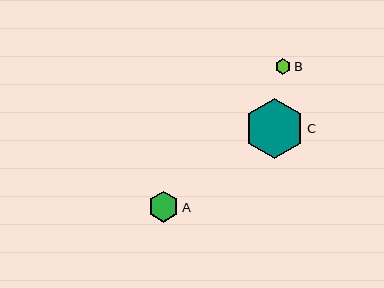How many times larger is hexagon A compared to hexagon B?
Hexagon A is approximately 2.0 times the size of hexagon B.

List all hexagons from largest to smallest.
From largest to smallest: C, A, B.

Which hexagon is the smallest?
Hexagon B is the smallest with a size of approximately 16 pixels.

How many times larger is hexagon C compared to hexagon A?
Hexagon C is approximately 1.9 times the size of hexagon A.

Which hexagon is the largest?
Hexagon C is the largest with a size of approximately 59 pixels.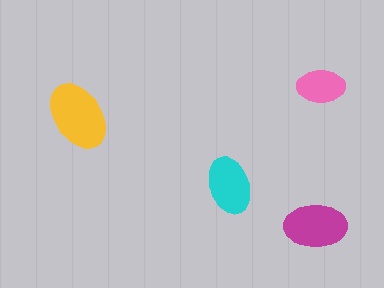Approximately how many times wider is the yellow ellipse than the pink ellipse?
About 1.5 times wider.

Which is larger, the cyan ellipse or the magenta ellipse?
The magenta one.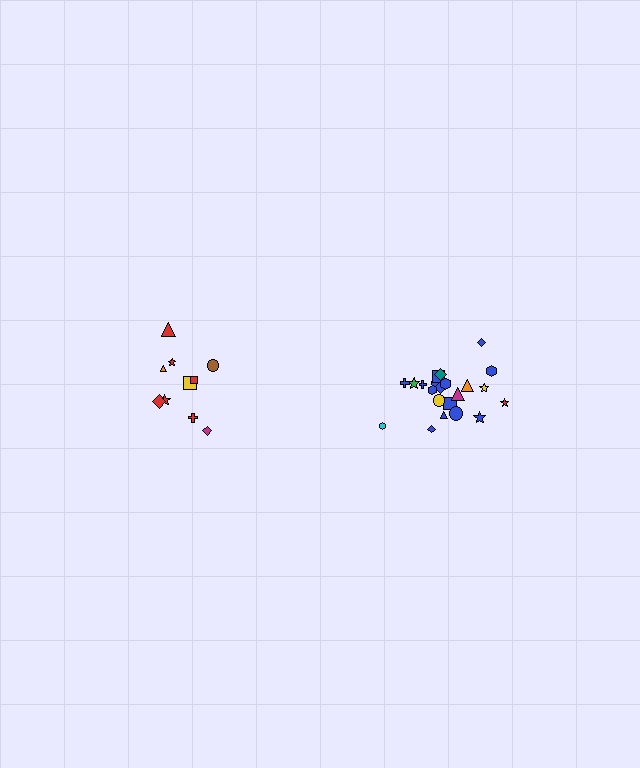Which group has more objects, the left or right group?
The right group.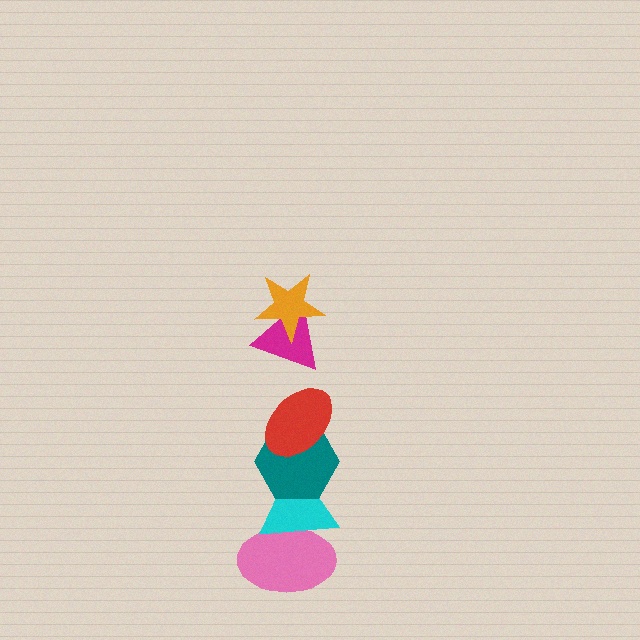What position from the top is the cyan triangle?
The cyan triangle is 5th from the top.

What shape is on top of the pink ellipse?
The cyan triangle is on top of the pink ellipse.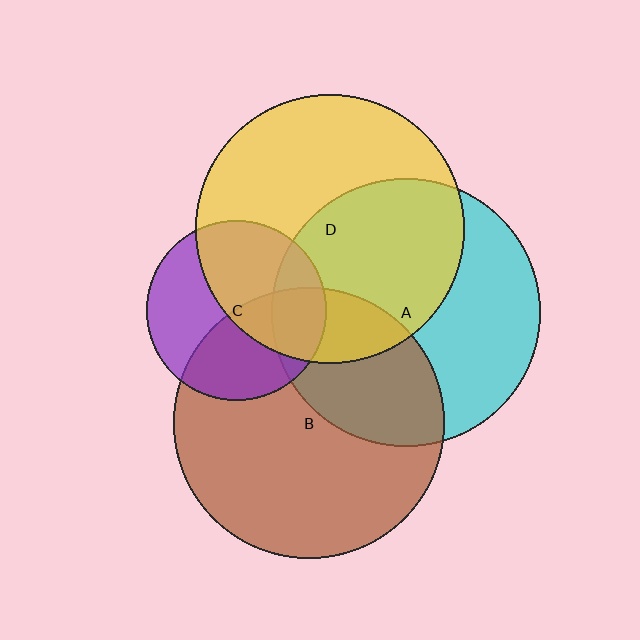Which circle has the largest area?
Circle B (brown).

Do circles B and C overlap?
Yes.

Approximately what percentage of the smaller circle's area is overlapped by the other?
Approximately 45%.